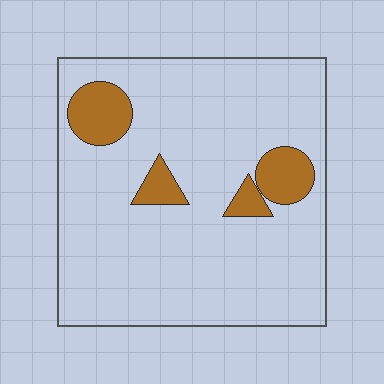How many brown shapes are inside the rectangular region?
4.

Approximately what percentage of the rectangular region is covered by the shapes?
Approximately 10%.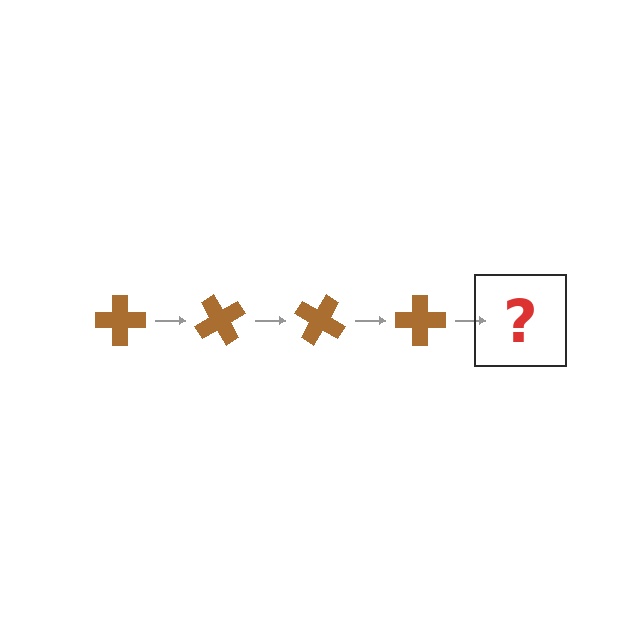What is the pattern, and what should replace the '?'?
The pattern is that the cross rotates 60 degrees each step. The '?' should be a brown cross rotated 240 degrees.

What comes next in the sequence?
The next element should be a brown cross rotated 240 degrees.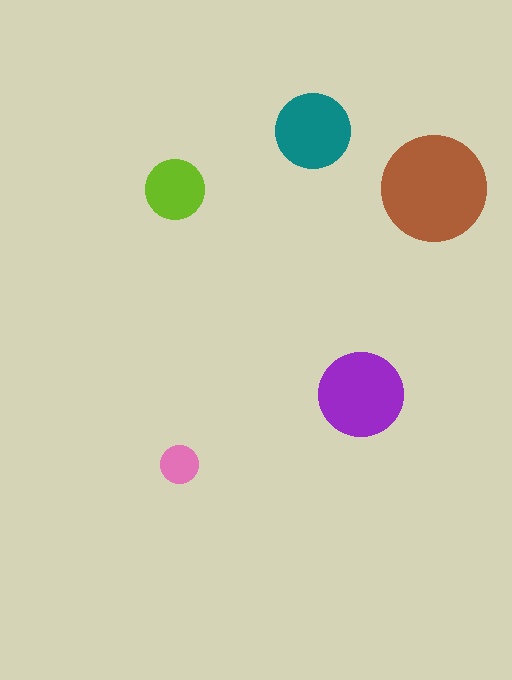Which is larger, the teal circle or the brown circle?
The brown one.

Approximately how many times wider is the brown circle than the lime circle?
About 2 times wider.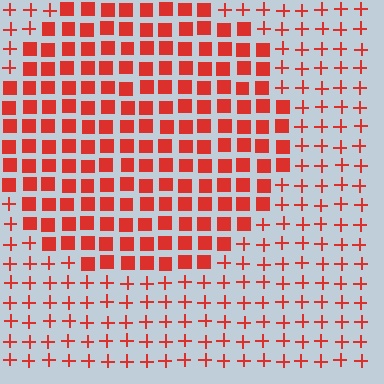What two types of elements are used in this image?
The image uses squares inside the circle region and plus signs outside it.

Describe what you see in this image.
The image is filled with small red elements arranged in a uniform grid. A circle-shaped region contains squares, while the surrounding area contains plus signs. The boundary is defined purely by the change in element shape.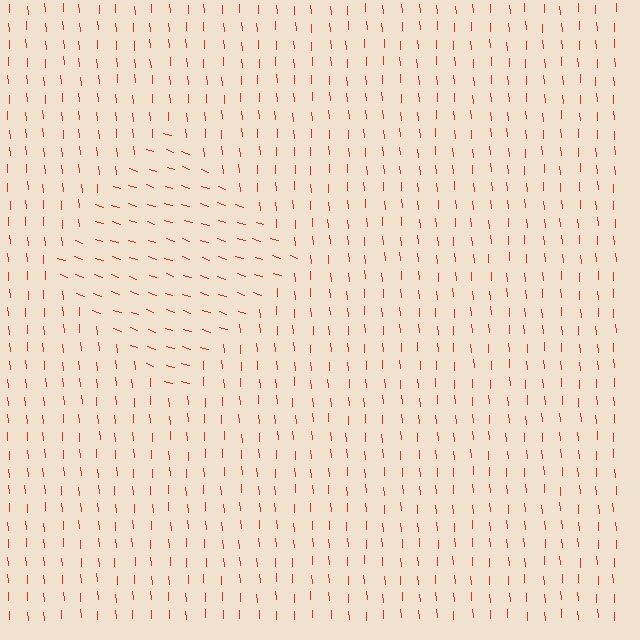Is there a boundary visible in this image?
Yes, there is a texture boundary formed by a change in line orientation.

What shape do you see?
I see a diamond.